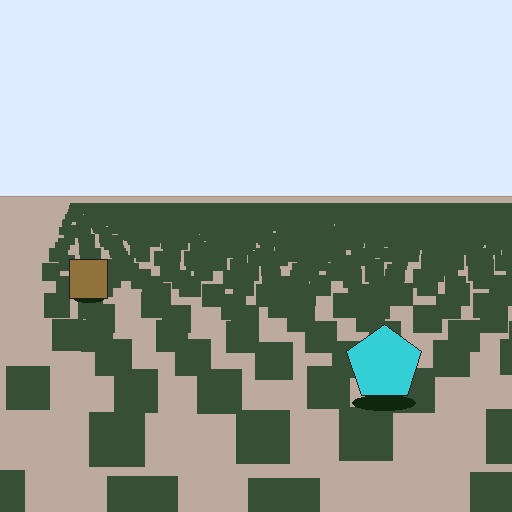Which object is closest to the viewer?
The cyan pentagon is closest. The texture marks near it are larger and more spread out.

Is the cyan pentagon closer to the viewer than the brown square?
Yes. The cyan pentagon is closer — you can tell from the texture gradient: the ground texture is coarser near it.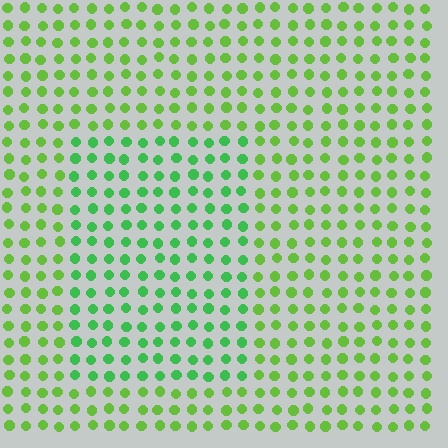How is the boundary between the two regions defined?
The boundary is defined purely by a slight shift in hue (about 29 degrees). Spacing, size, and orientation are identical on both sides.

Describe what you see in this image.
The image is filled with small lime elements in a uniform arrangement. A rectangle-shaped region is visible where the elements are tinted to a slightly different hue, forming a subtle color boundary.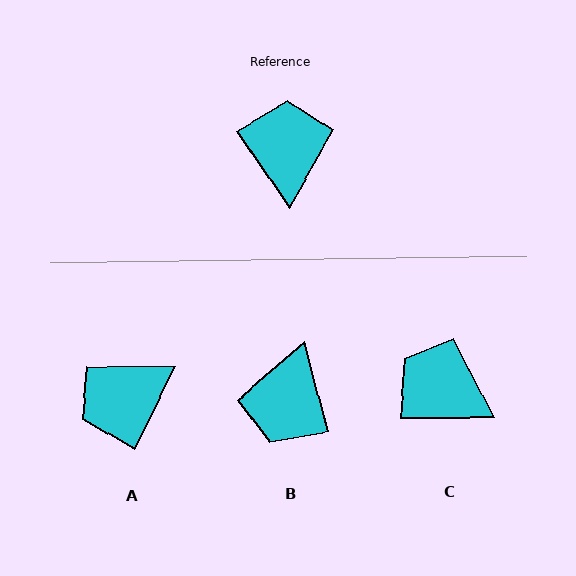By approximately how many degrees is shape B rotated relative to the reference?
Approximately 160 degrees counter-clockwise.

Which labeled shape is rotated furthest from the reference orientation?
B, about 160 degrees away.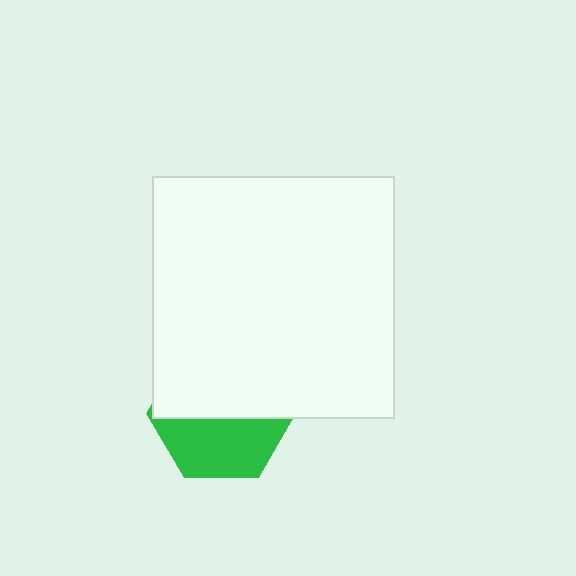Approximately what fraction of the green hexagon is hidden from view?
Roughly 56% of the green hexagon is hidden behind the white square.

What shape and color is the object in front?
The object in front is a white square.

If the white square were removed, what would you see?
You would see the complete green hexagon.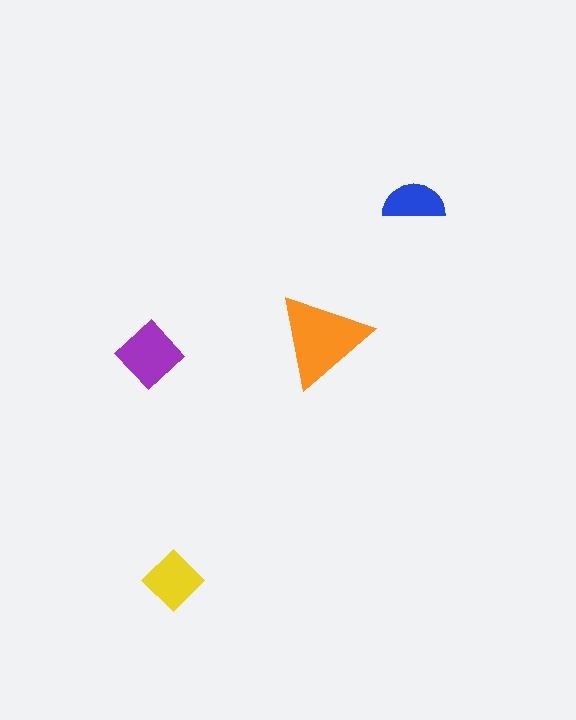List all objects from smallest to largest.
The blue semicircle, the yellow diamond, the purple diamond, the orange triangle.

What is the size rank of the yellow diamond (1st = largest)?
3rd.